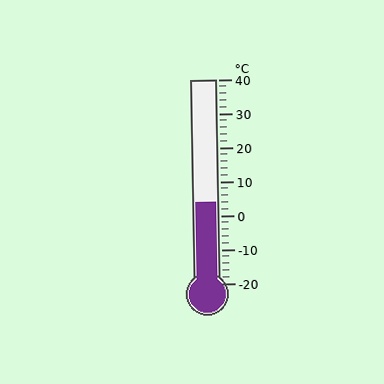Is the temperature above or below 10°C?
The temperature is below 10°C.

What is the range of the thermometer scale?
The thermometer scale ranges from -20°C to 40°C.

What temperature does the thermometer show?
The thermometer shows approximately 4°C.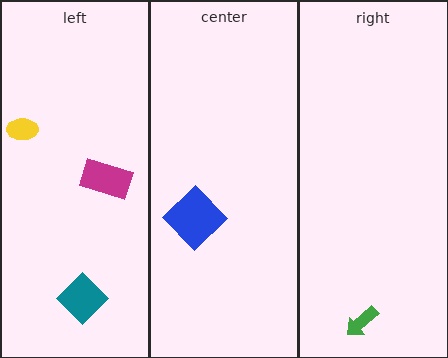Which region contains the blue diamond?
The center region.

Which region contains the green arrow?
The right region.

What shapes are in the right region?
The green arrow.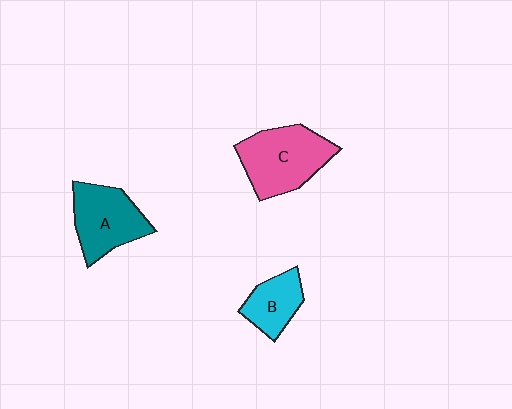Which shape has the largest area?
Shape C (pink).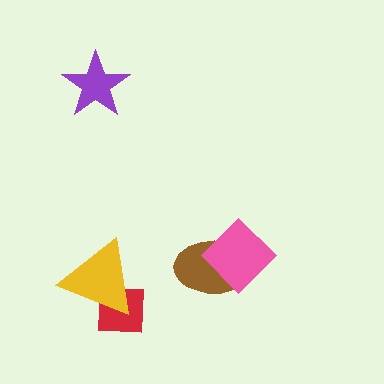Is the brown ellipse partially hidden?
Yes, it is partially covered by another shape.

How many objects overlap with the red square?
1 object overlaps with the red square.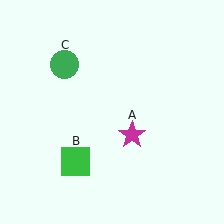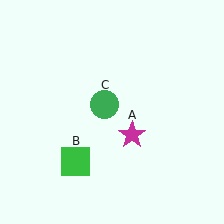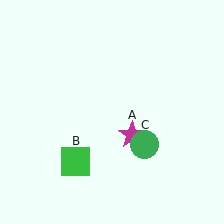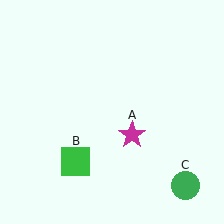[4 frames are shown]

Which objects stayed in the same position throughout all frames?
Magenta star (object A) and green square (object B) remained stationary.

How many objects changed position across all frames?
1 object changed position: green circle (object C).